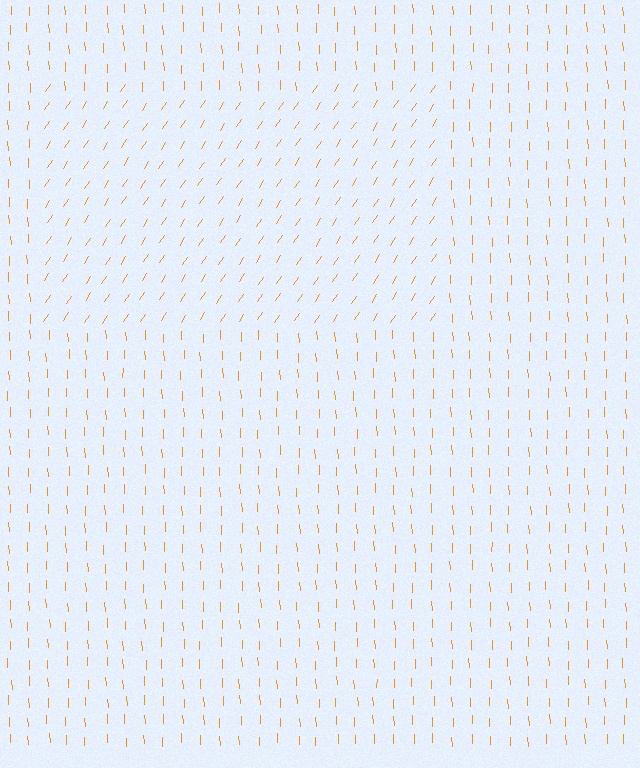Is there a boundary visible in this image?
Yes, there is a texture boundary formed by a change in line orientation.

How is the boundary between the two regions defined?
The boundary is defined purely by a change in line orientation (approximately 35 degrees difference). All lines are the same color and thickness.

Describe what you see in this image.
The image is filled with small orange line segments. A rectangle region in the image has lines oriented differently from the surrounding lines, creating a visible texture boundary.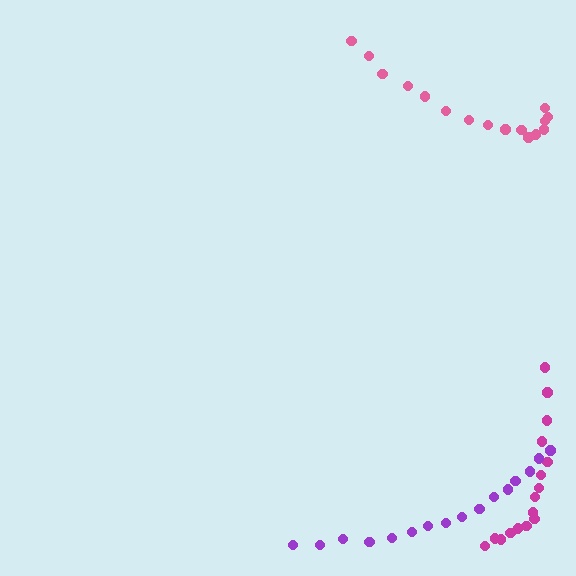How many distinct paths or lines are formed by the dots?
There are 3 distinct paths.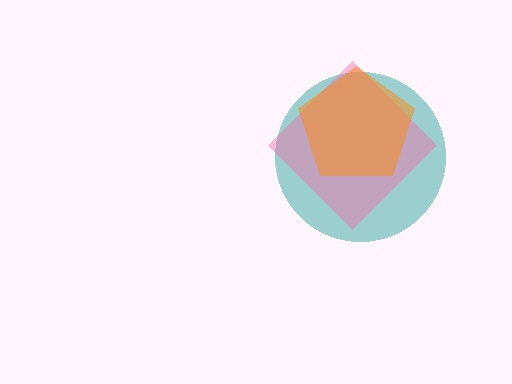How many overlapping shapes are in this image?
There are 3 overlapping shapes in the image.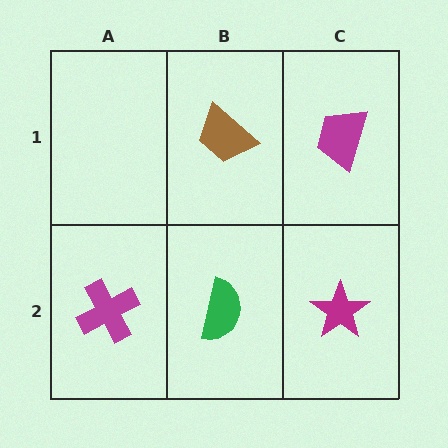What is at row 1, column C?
A magenta trapezoid.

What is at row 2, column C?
A magenta star.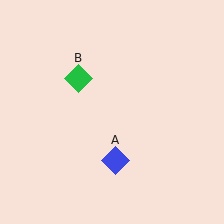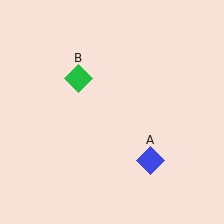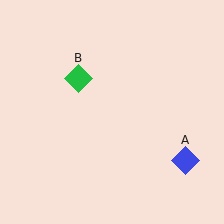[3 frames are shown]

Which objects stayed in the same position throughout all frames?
Green diamond (object B) remained stationary.